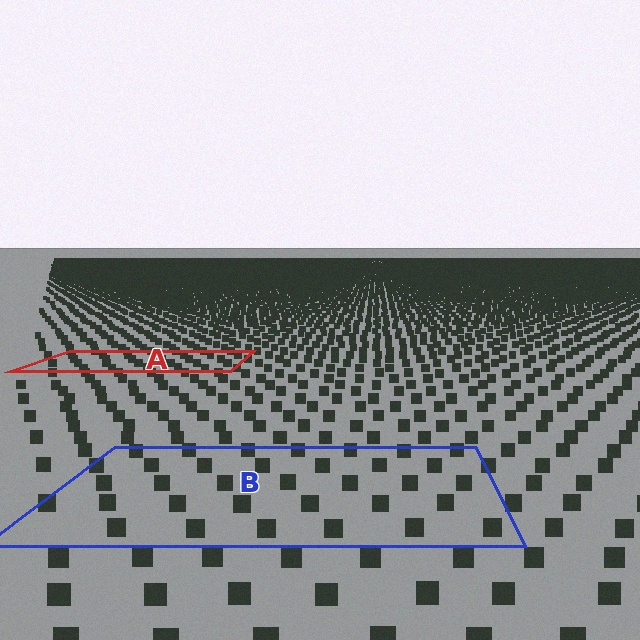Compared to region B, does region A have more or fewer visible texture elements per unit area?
Region A has more texture elements per unit area — they are packed more densely because it is farther away.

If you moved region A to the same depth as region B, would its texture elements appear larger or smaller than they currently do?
They would appear larger. At a closer depth, the same texture elements are projected at a bigger on-screen size.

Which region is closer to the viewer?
Region B is closer. The texture elements there are larger and more spread out.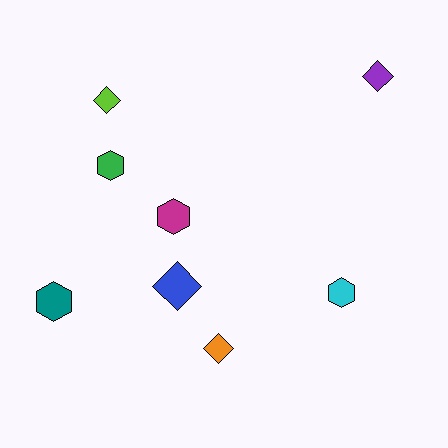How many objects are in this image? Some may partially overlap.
There are 8 objects.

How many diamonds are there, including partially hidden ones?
There are 4 diamonds.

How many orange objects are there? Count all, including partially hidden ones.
There is 1 orange object.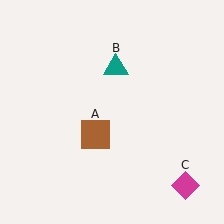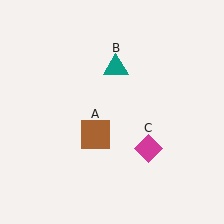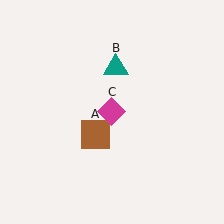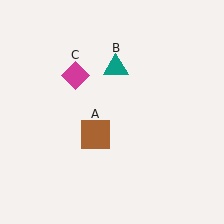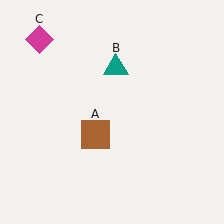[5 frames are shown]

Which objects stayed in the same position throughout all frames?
Brown square (object A) and teal triangle (object B) remained stationary.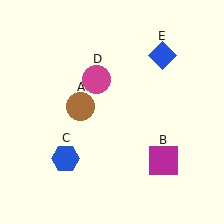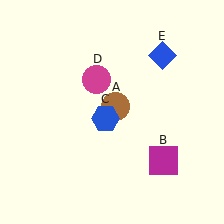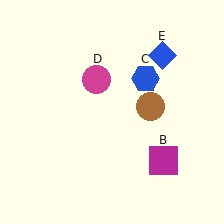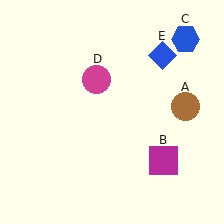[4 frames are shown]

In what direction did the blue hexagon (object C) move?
The blue hexagon (object C) moved up and to the right.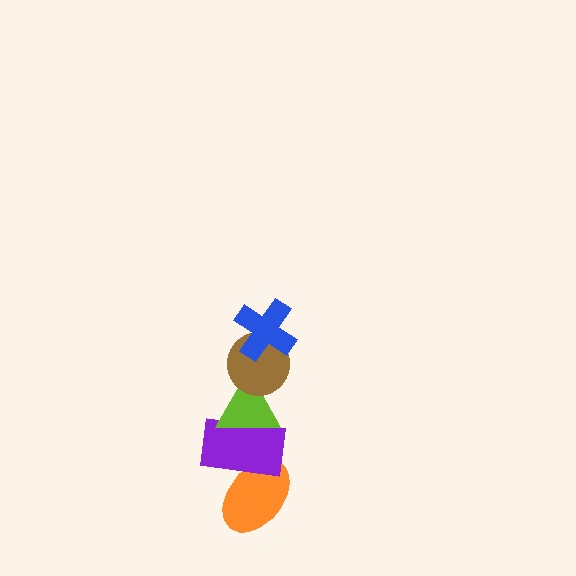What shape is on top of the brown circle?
The blue cross is on top of the brown circle.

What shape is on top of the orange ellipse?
The purple rectangle is on top of the orange ellipse.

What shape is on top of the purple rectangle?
The lime triangle is on top of the purple rectangle.